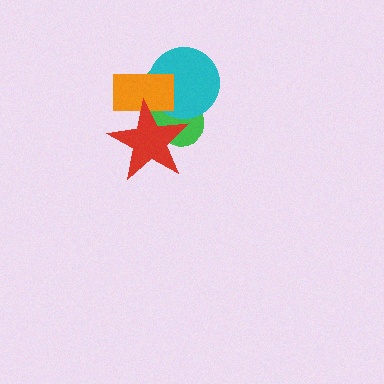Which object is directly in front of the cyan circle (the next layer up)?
The orange rectangle is directly in front of the cyan circle.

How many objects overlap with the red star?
3 objects overlap with the red star.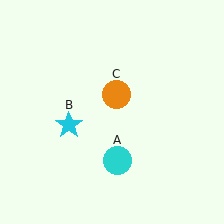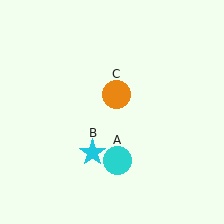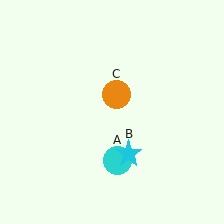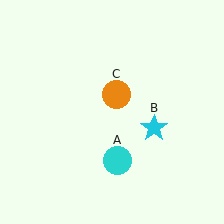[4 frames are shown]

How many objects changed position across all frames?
1 object changed position: cyan star (object B).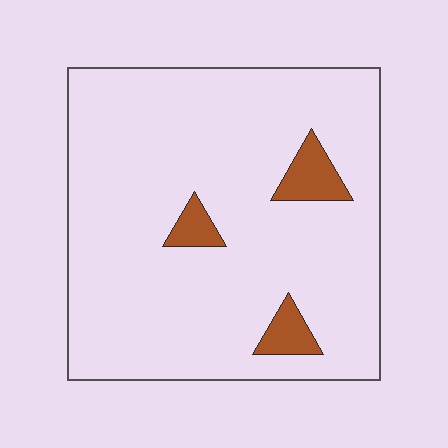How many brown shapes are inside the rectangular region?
3.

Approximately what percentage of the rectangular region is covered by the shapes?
Approximately 5%.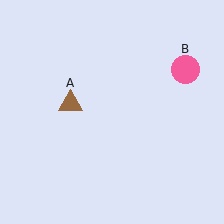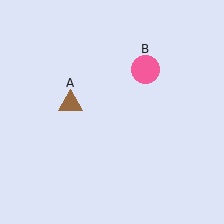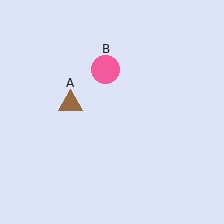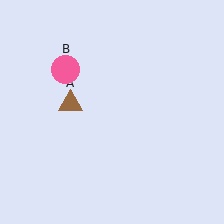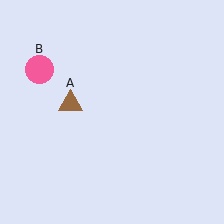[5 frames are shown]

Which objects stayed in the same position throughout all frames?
Brown triangle (object A) remained stationary.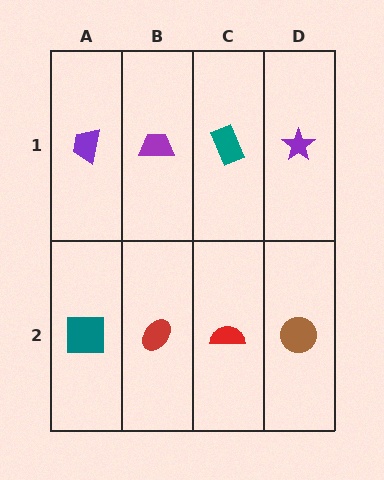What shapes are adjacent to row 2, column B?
A purple trapezoid (row 1, column B), a teal square (row 2, column A), a red semicircle (row 2, column C).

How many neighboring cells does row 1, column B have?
3.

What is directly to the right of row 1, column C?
A purple star.